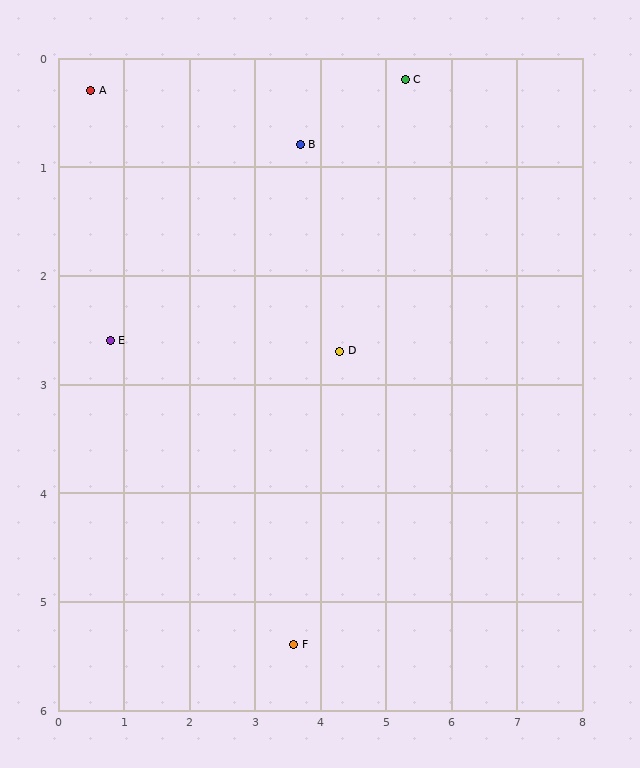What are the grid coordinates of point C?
Point C is at approximately (5.3, 0.2).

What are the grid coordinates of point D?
Point D is at approximately (4.3, 2.7).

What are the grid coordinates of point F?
Point F is at approximately (3.6, 5.4).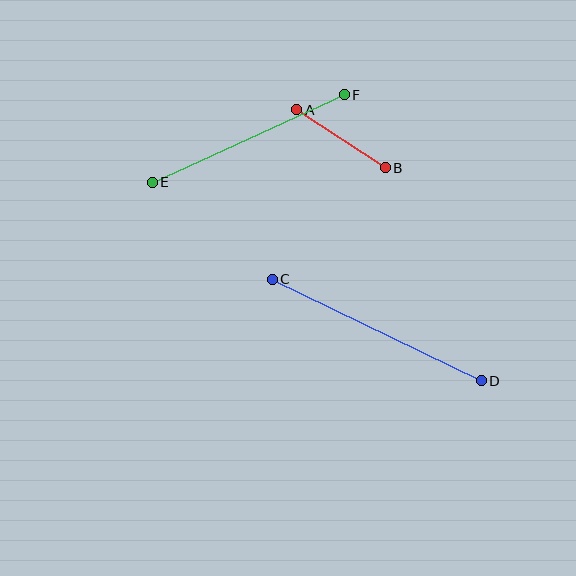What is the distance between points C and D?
The distance is approximately 232 pixels.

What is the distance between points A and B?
The distance is approximately 106 pixels.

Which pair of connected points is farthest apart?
Points C and D are farthest apart.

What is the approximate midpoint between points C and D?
The midpoint is at approximately (377, 330) pixels.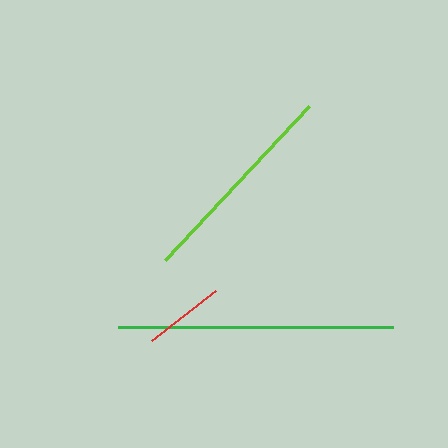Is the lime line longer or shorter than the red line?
The lime line is longer than the red line.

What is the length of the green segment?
The green segment is approximately 275 pixels long.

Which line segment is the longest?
The green line is the longest at approximately 275 pixels.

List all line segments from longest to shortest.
From longest to shortest: green, lime, red.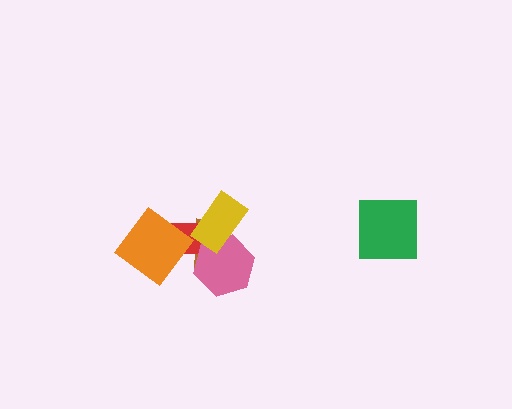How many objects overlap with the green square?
0 objects overlap with the green square.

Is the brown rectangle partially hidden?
Yes, it is partially covered by another shape.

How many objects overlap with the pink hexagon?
3 objects overlap with the pink hexagon.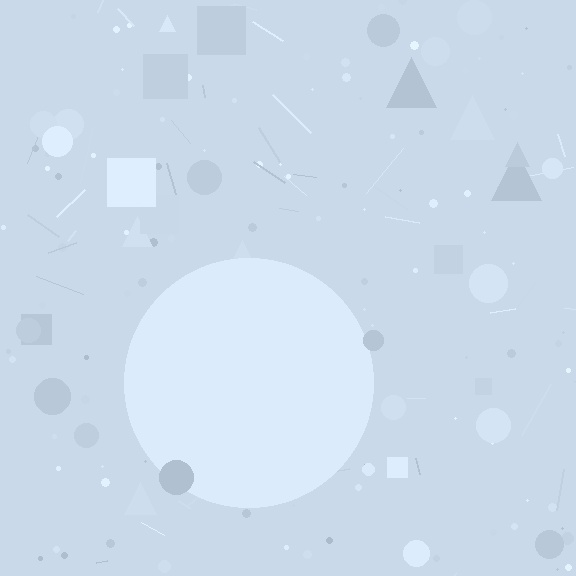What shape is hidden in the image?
A circle is hidden in the image.